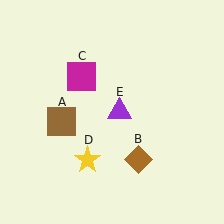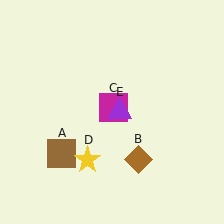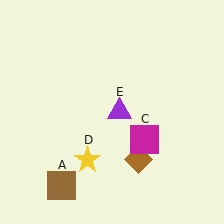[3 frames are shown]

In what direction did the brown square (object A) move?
The brown square (object A) moved down.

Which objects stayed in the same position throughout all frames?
Brown diamond (object B) and yellow star (object D) and purple triangle (object E) remained stationary.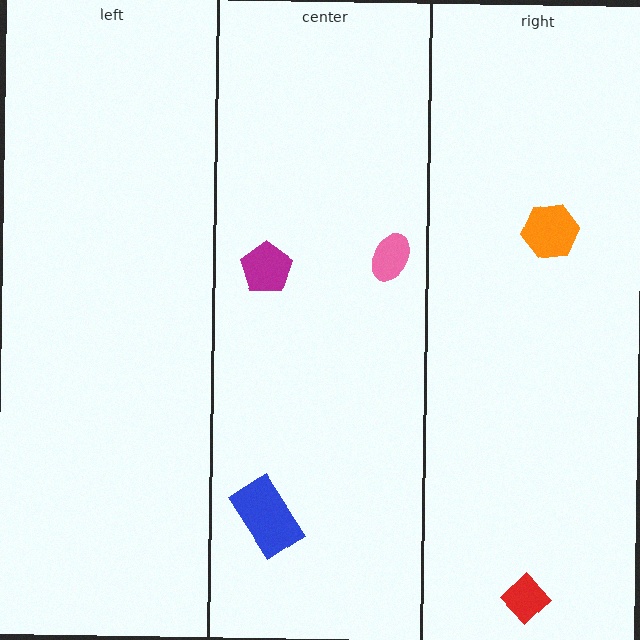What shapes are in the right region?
The orange hexagon, the red diamond.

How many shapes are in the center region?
3.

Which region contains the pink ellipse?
The center region.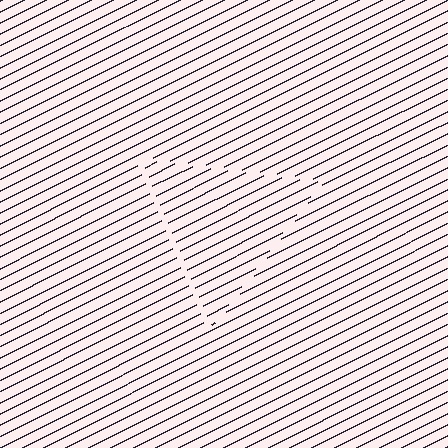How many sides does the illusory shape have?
3 sides — the line-ends trace a triangle.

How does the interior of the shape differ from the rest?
The interior of the shape contains the same grating, shifted by half a period — the contour is defined by the phase discontinuity where line-ends from the inner and outer gratings abut.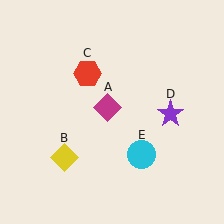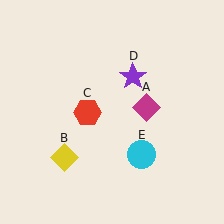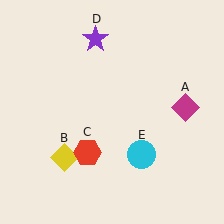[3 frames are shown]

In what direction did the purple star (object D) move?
The purple star (object D) moved up and to the left.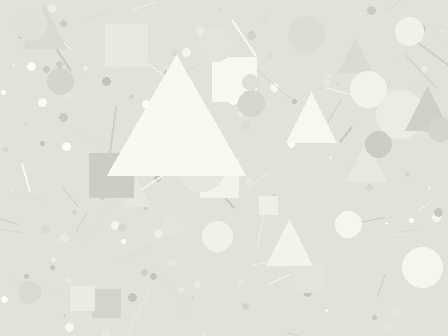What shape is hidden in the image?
A triangle is hidden in the image.